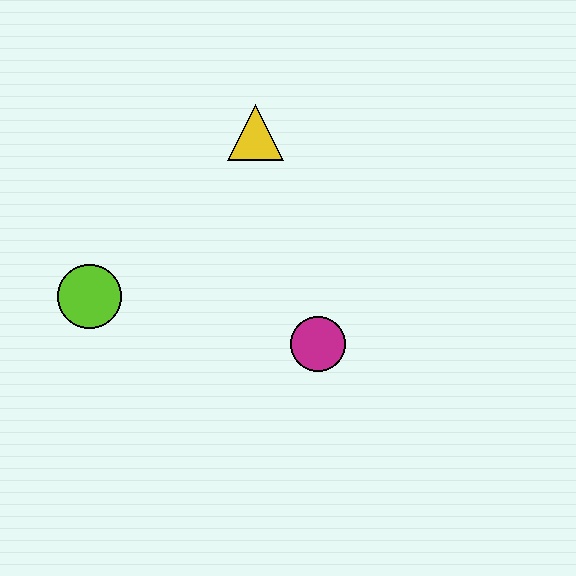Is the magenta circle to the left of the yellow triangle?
No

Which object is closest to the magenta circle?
The yellow triangle is closest to the magenta circle.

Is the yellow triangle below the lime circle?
No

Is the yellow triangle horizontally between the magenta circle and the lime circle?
Yes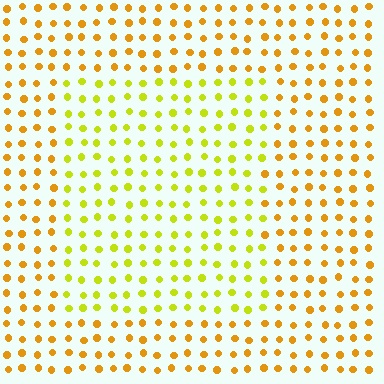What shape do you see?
I see a rectangle.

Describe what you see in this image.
The image is filled with small orange elements in a uniform arrangement. A rectangle-shaped region is visible where the elements are tinted to a slightly different hue, forming a subtle color boundary.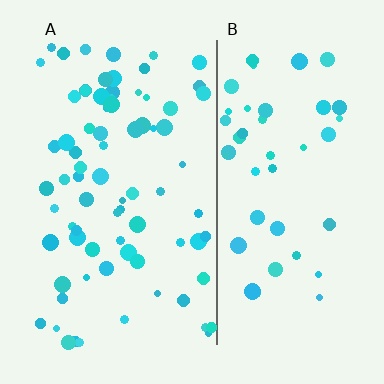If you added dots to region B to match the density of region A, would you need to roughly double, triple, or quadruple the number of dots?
Approximately double.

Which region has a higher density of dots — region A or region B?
A (the left).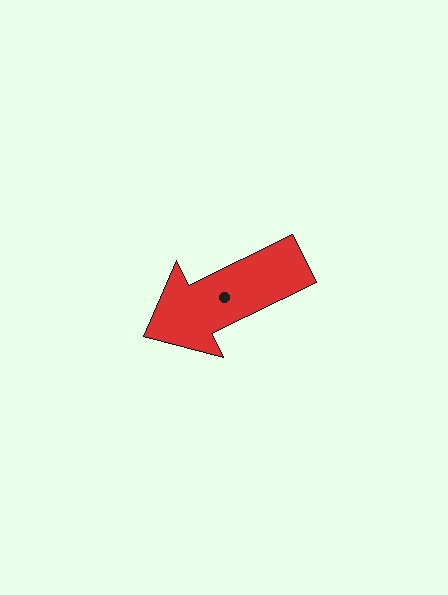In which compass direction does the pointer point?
Southwest.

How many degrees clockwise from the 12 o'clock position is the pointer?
Approximately 244 degrees.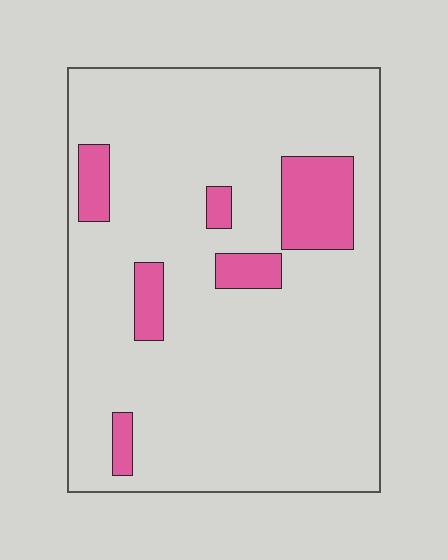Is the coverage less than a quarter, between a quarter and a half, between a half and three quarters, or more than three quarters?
Less than a quarter.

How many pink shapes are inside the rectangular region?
6.